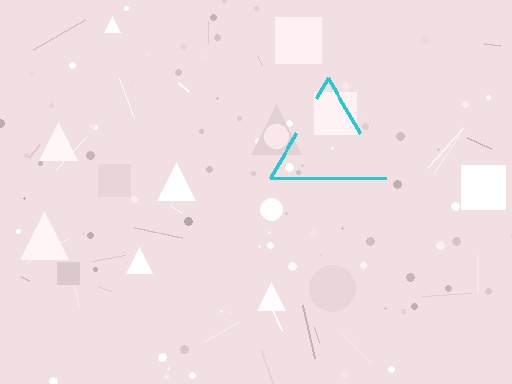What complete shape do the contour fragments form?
The contour fragments form a triangle.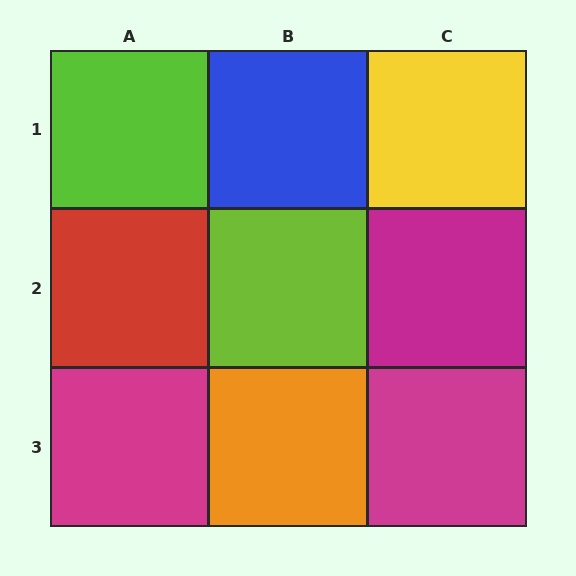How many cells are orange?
1 cell is orange.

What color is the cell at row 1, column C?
Yellow.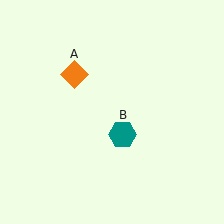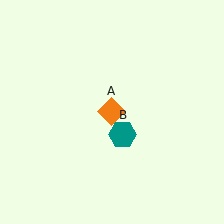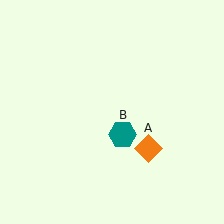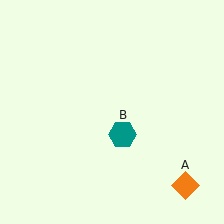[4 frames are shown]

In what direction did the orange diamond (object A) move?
The orange diamond (object A) moved down and to the right.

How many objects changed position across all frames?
1 object changed position: orange diamond (object A).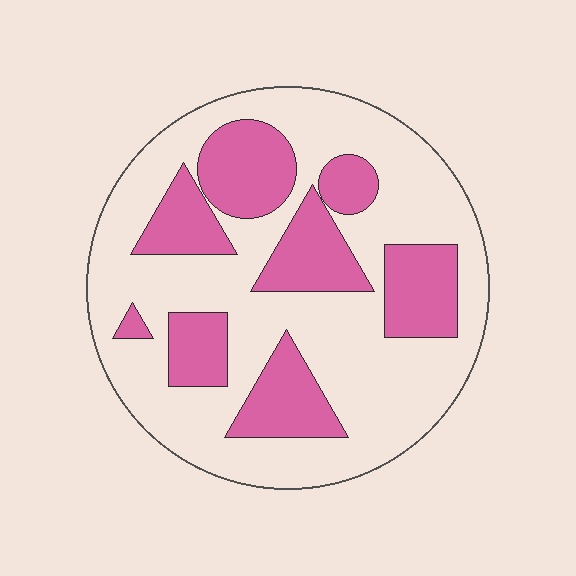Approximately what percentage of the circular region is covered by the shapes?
Approximately 35%.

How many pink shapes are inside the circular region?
8.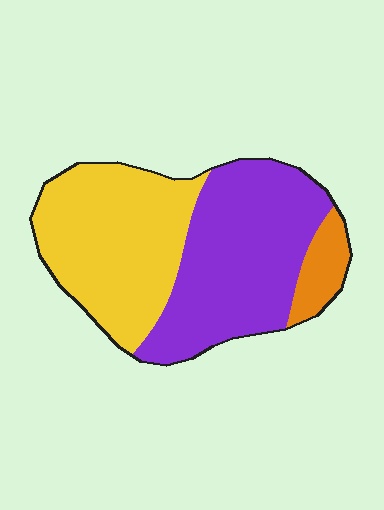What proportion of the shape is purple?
Purple covers about 50% of the shape.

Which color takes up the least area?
Orange, at roughly 10%.